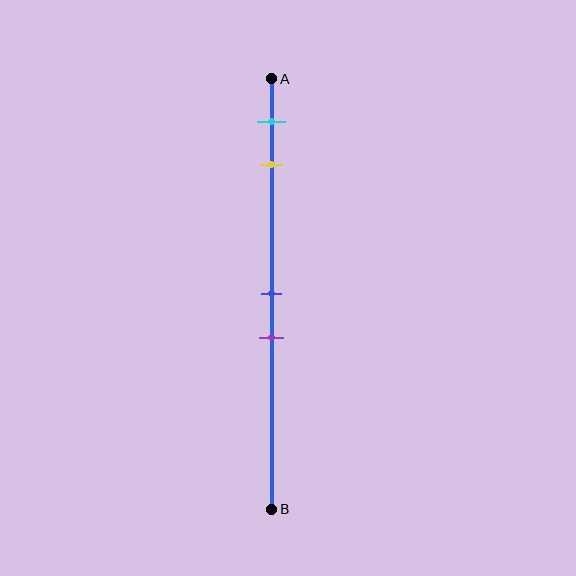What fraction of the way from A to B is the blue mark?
The blue mark is approximately 50% (0.5) of the way from A to B.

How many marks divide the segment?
There are 4 marks dividing the segment.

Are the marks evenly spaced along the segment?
No, the marks are not evenly spaced.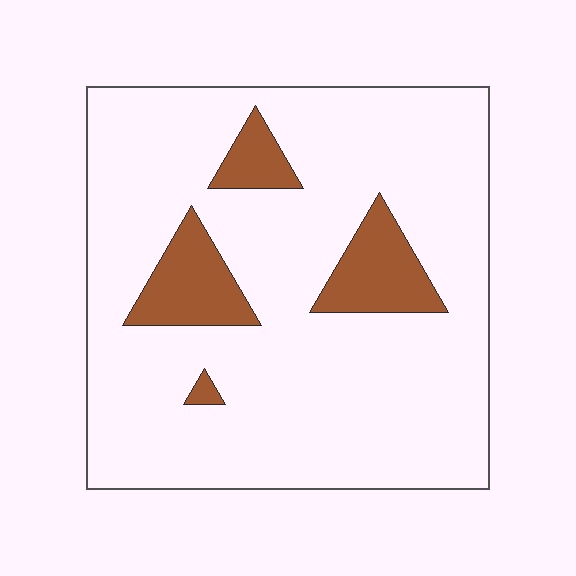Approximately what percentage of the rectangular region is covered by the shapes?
Approximately 15%.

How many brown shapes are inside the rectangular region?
4.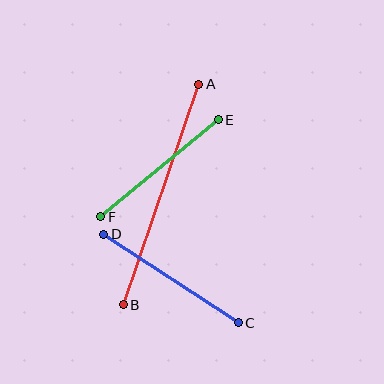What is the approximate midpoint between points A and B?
The midpoint is at approximately (161, 194) pixels.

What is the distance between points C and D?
The distance is approximately 161 pixels.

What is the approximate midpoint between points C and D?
The midpoint is at approximately (171, 278) pixels.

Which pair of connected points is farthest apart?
Points A and B are farthest apart.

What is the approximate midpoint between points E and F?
The midpoint is at approximately (160, 168) pixels.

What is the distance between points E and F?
The distance is approximately 152 pixels.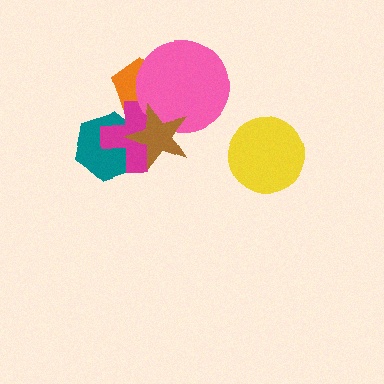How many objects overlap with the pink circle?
3 objects overlap with the pink circle.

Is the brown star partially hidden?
No, no other shape covers it.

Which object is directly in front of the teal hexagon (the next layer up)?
The magenta cross is directly in front of the teal hexagon.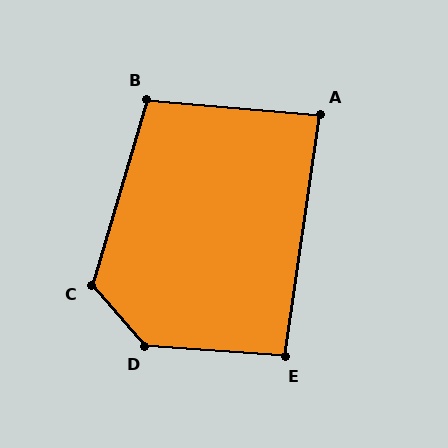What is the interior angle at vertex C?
Approximately 122 degrees (obtuse).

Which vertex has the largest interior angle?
D, at approximately 135 degrees.